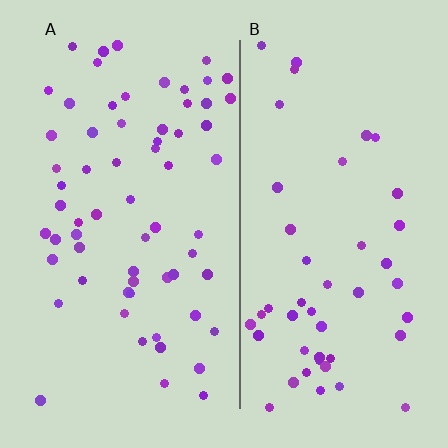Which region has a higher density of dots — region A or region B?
A (the left).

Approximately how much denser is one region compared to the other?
Approximately 1.4× — region A over region B.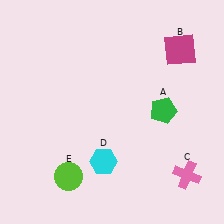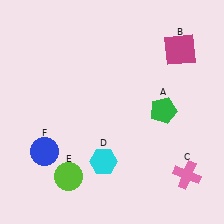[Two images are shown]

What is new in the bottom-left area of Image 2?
A blue circle (F) was added in the bottom-left area of Image 2.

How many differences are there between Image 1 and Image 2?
There is 1 difference between the two images.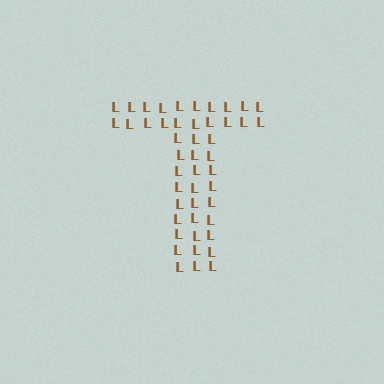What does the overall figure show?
The overall figure shows the letter T.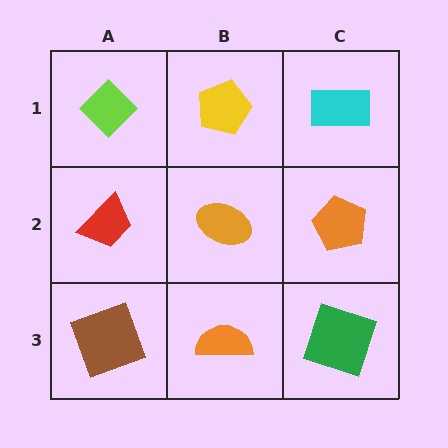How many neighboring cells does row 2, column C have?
3.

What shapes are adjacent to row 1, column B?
An orange ellipse (row 2, column B), a lime diamond (row 1, column A), a cyan rectangle (row 1, column C).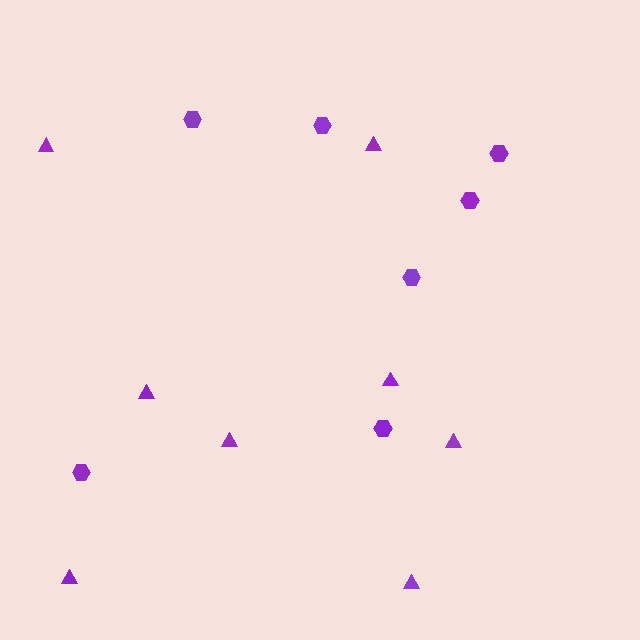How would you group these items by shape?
There are 2 groups: one group of triangles (8) and one group of hexagons (7).